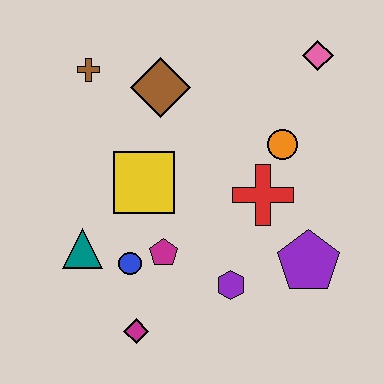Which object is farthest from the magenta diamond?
The pink diamond is farthest from the magenta diamond.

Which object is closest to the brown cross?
The brown diamond is closest to the brown cross.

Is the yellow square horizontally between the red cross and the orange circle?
No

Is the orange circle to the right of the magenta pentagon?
Yes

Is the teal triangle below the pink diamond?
Yes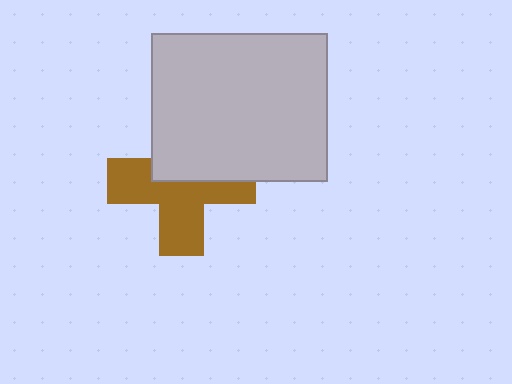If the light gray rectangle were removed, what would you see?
You would see the complete brown cross.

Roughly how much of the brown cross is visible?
About half of it is visible (roughly 58%).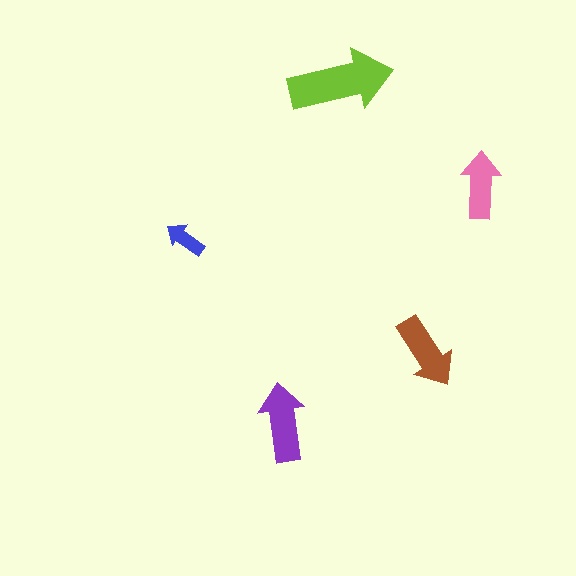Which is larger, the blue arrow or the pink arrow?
The pink one.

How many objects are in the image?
There are 5 objects in the image.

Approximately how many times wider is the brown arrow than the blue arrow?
About 2 times wider.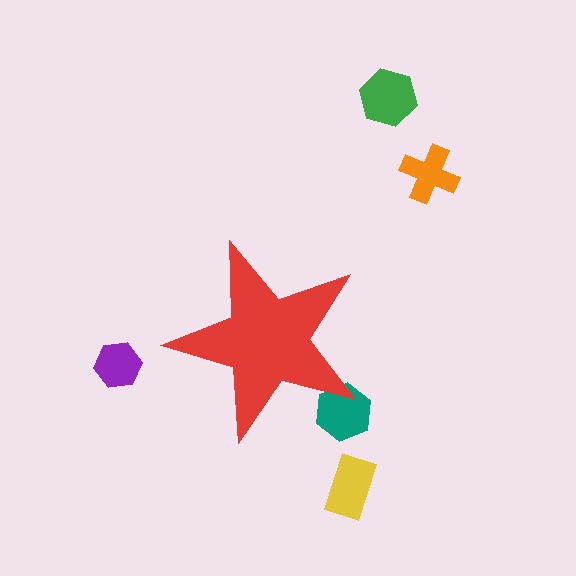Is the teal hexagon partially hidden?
Yes, the teal hexagon is partially hidden behind the red star.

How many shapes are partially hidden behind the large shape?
1 shape is partially hidden.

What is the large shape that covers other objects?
A red star.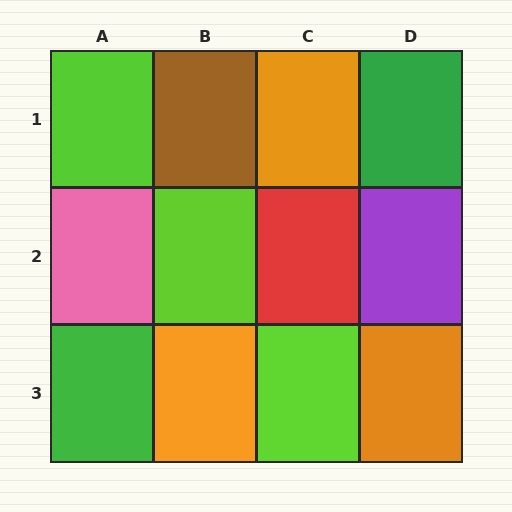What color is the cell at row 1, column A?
Lime.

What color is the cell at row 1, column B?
Brown.